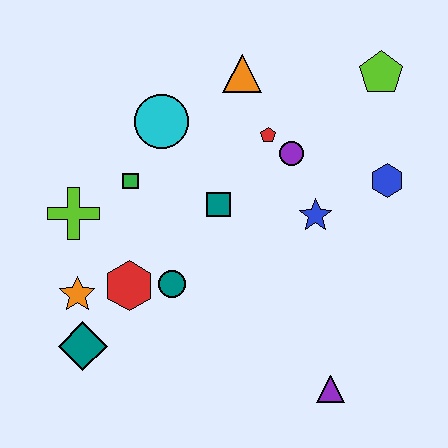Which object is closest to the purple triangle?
The blue star is closest to the purple triangle.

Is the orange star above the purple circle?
No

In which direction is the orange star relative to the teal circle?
The orange star is to the left of the teal circle.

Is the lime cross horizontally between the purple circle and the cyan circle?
No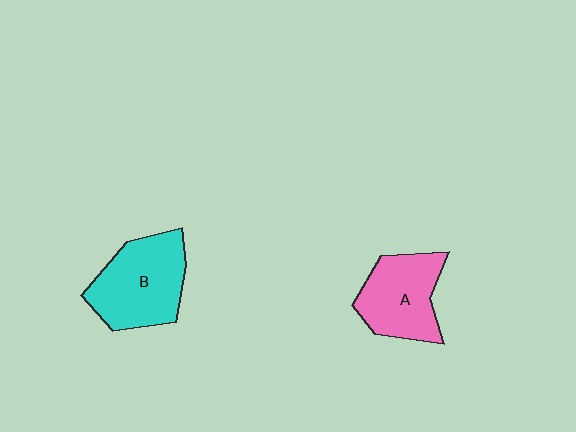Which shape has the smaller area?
Shape A (pink).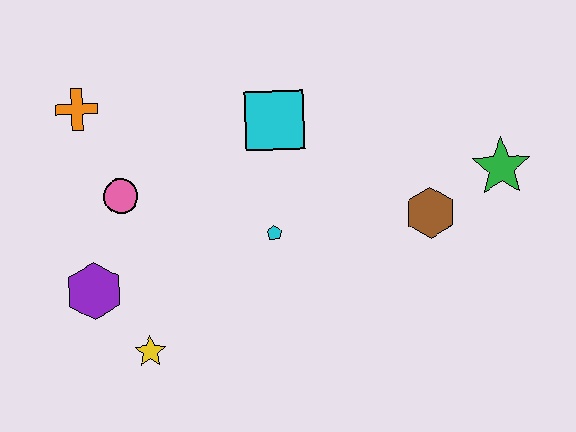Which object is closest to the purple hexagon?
The yellow star is closest to the purple hexagon.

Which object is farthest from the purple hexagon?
The green star is farthest from the purple hexagon.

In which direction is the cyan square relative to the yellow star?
The cyan square is above the yellow star.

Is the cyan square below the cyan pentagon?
No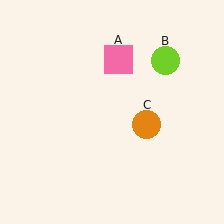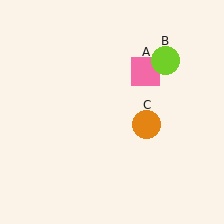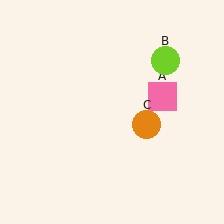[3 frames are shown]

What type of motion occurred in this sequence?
The pink square (object A) rotated clockwise around the center of the scene.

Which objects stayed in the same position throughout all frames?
Lime circle (object B) and orange circle (object C) remained stationary.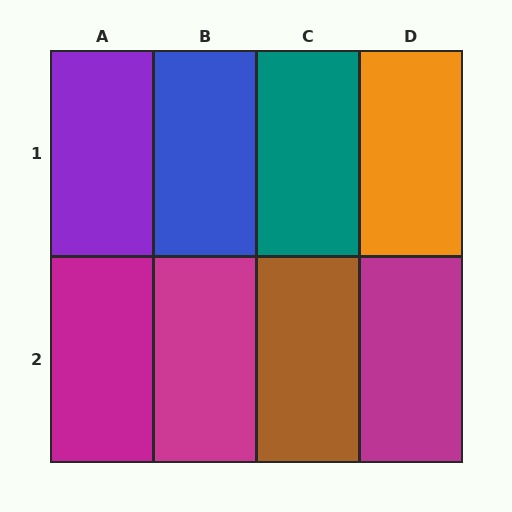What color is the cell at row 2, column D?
Magenta.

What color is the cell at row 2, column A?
Magenta.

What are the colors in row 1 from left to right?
Purple, blue, teal, orange.